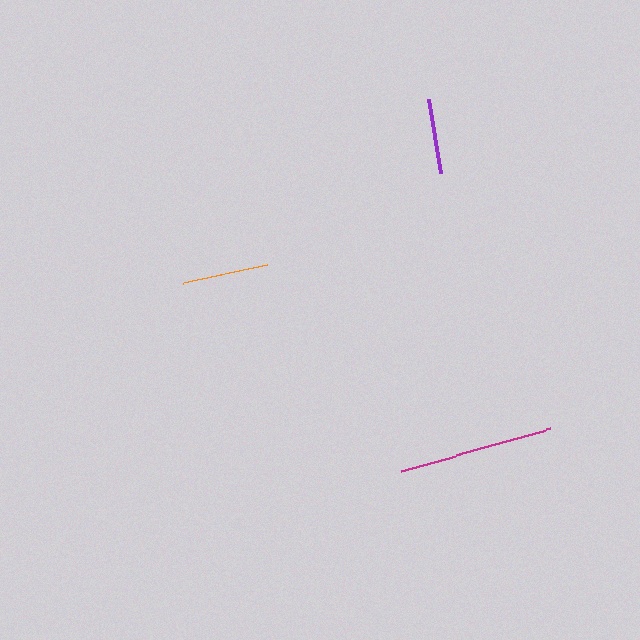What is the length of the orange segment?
The orange segment is approximately 88 pixels long.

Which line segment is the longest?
The magenta line is the longest at approximately 155 pixels.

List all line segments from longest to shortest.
From longest to shortest: magenta, orange, purple.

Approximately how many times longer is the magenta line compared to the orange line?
The magenta line is approximately 1.8 times the length of the orange line.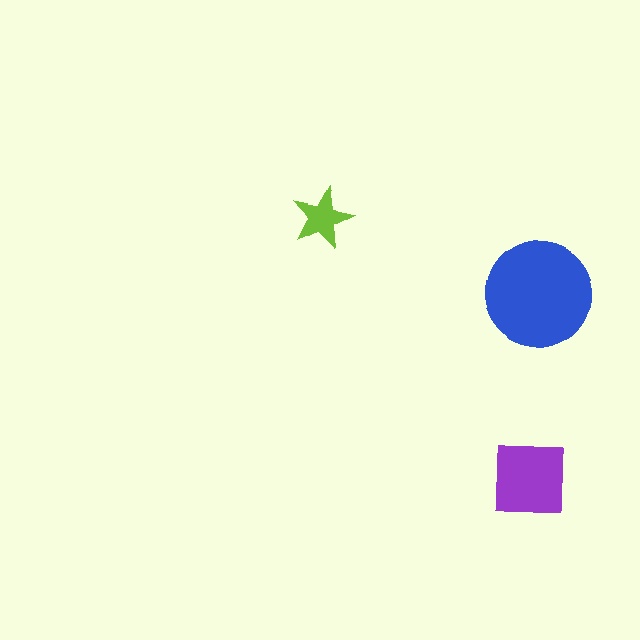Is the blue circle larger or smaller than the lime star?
Larger.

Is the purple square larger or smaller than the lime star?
Larger.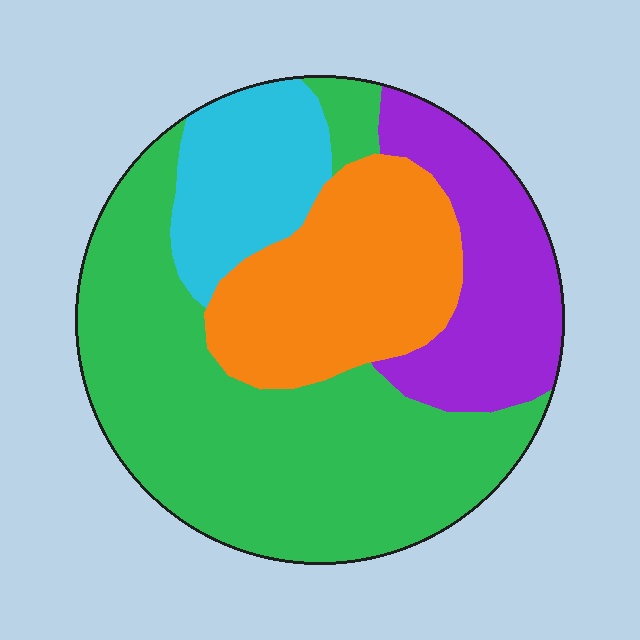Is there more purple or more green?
Green.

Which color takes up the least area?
Cyan, at roughly 15%.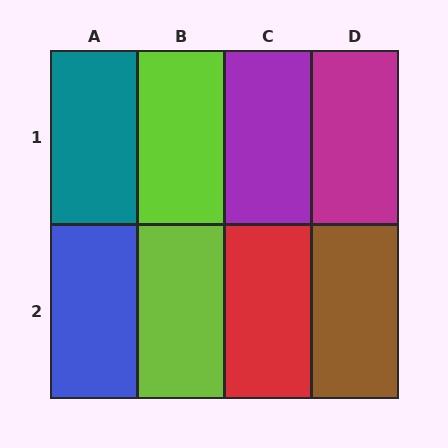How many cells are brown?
1 cell is brown.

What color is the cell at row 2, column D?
Brown.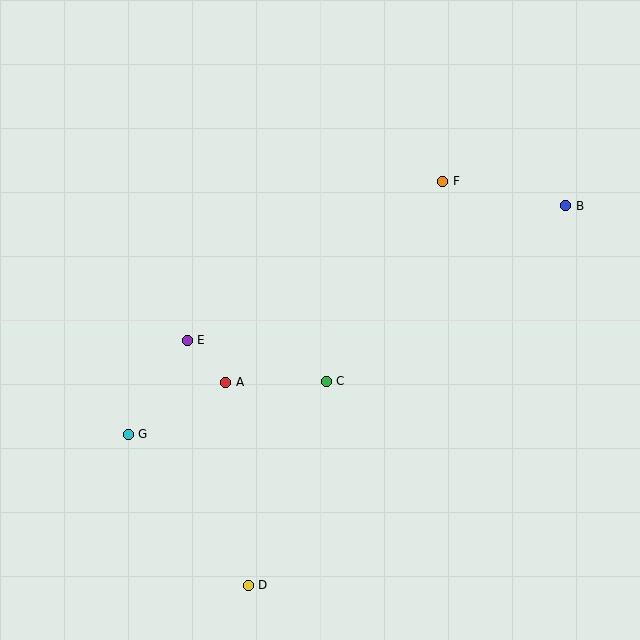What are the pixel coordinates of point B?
Point B is at (566, 206).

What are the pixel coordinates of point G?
Point G is at (128, 434).